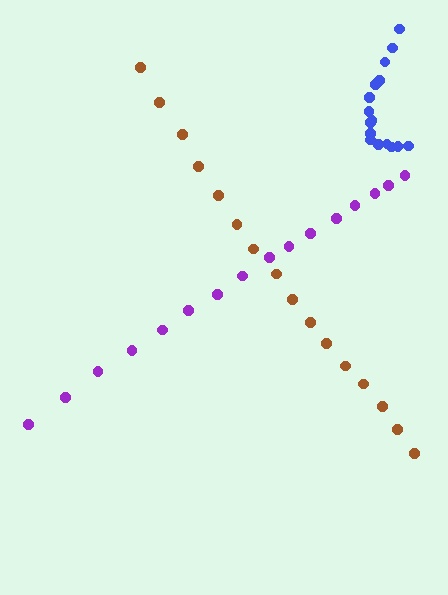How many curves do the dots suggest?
There are 3 distinct paths.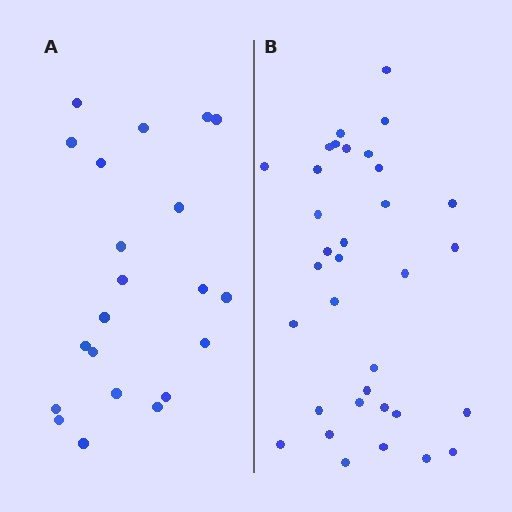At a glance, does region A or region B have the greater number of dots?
Region B (the right region) has more dots.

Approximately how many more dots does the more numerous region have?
Region B has approximately 15 more dots than region A.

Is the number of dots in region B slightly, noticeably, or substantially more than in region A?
Region B has substantially more. The ratio is roughly 1.6 to 1.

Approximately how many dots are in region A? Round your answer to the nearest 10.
About 20 dots. (The exact count is 21, which rounds to 20.)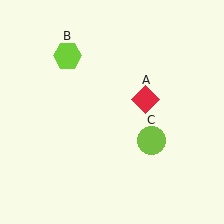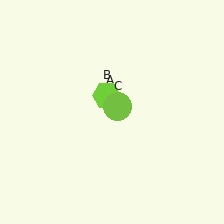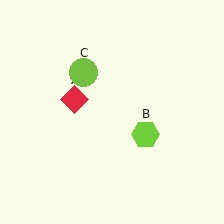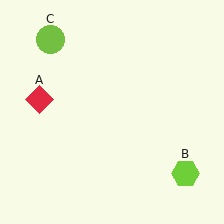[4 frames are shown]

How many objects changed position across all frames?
3 objects changed position: red diamond (object A), lime hexagon (object B), lime circle (object C).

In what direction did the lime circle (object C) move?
The lime circle (object C) moved up and to the left.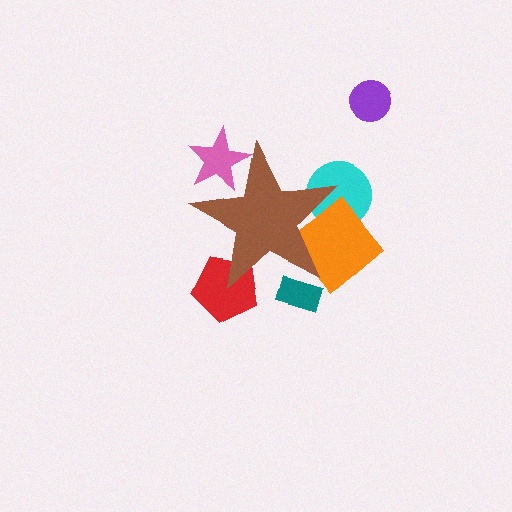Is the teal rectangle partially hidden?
Yes, the teal rectangle is partially hidden behind the brown star.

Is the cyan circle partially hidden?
Yes, the cyan circle is partially hidden behind the brown star.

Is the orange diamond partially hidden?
Yes, the orange diamond is partially hidden behind the brown star.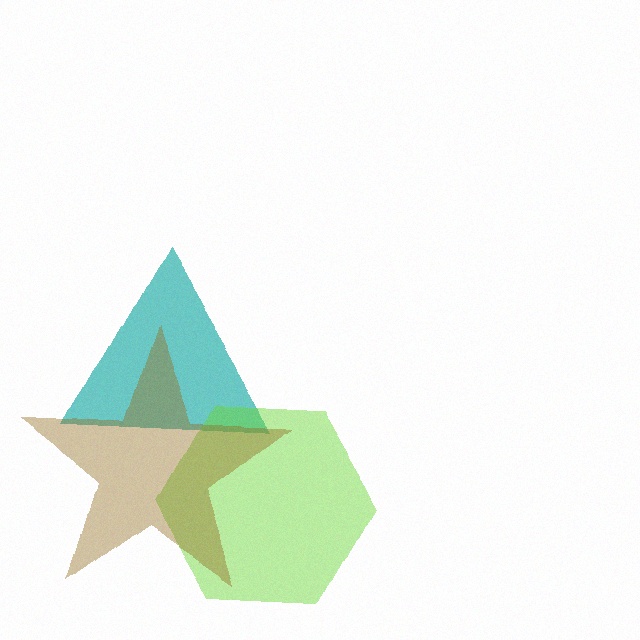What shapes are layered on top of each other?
The layered shapes are: a teal triangle, a lime hexagon, a brown star.